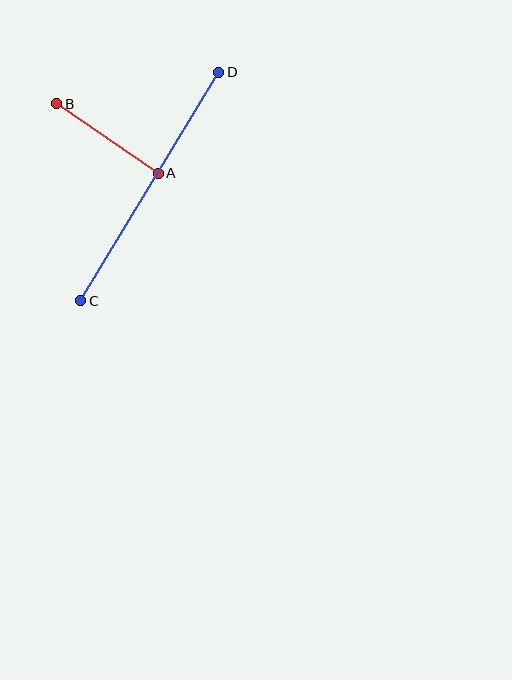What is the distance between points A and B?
The distance is approximately 123 pixels.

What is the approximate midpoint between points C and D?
The midpoint is at approximately (150, 187) pixels.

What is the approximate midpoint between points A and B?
The midpoint is at approximately (108, 138) pixels.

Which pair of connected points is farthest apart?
Points C and D are farthest apart.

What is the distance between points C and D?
The distance is approximately 267 pixels.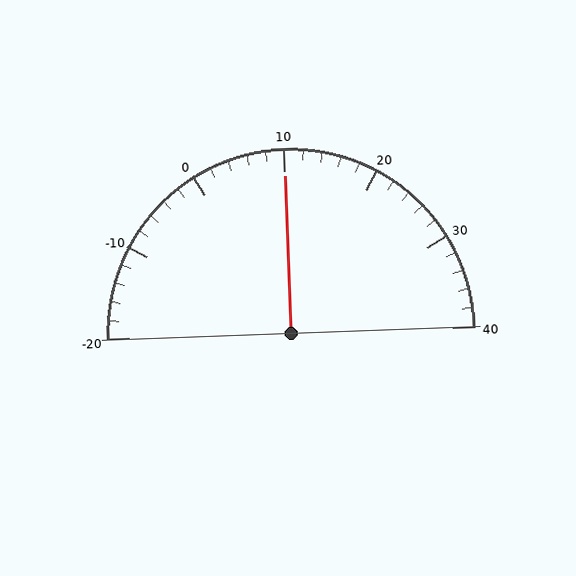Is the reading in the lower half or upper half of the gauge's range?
The reading is in the upper half of the range (-20 to 40).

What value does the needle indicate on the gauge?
The needle indicates approximately 10.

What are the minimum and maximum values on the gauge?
The gauge ranges from -20 to 40.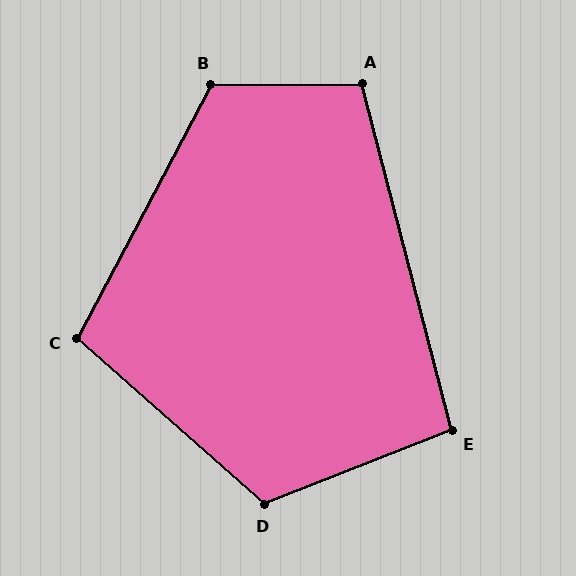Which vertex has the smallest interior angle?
E, at approximately 97 degrees.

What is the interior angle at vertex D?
Approximately 117 degrees (obtuse).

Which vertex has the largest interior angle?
B, at approximately 118 degrees.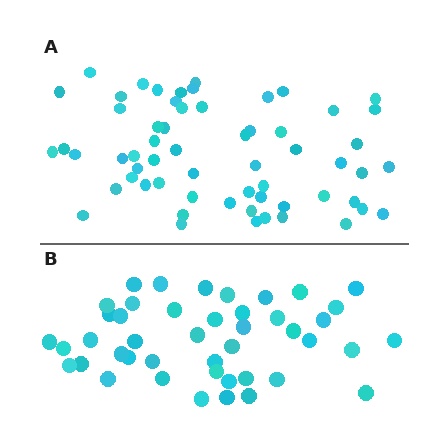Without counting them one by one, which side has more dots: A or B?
Region A (the top region) has more dots.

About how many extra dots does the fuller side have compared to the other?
Region A has approximately 15 more dots than region B.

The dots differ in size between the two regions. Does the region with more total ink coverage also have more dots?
No. Region B has more total ink coverage because its dots are larger, but region A actually contains more individual dots. Total area can be misleading — the number of items is what matters here.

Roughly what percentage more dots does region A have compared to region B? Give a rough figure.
About 35% more.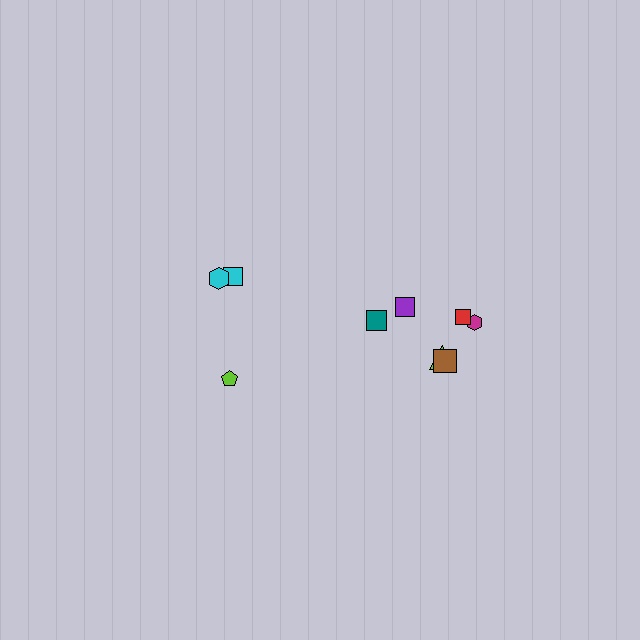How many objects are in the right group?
There are 6 objects.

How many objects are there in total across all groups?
There are 9 objects.